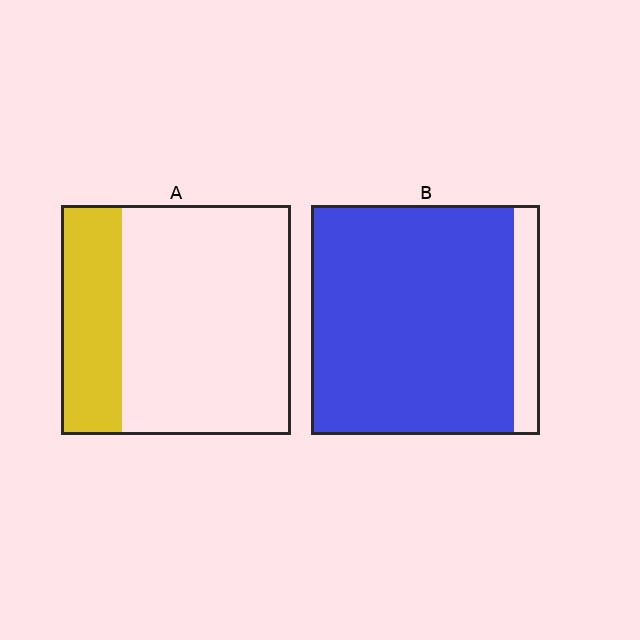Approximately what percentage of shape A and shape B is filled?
A is approximately 25% and B is approximately 90%.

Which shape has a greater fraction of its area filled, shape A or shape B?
Shape B.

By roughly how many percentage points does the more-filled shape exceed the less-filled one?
By roughly 60 percentage points (B over A).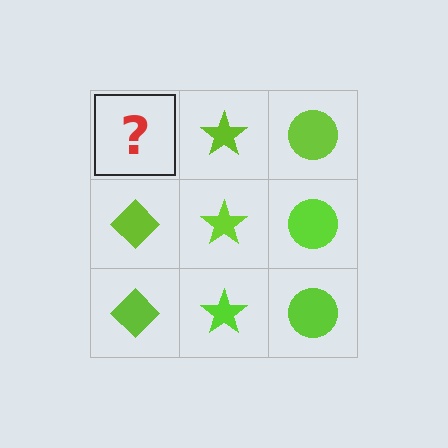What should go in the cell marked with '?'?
The missing cell should contain a lime diamond.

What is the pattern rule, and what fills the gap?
The rule is that each column has a consistent shape. The gap should be filled with a lime diamond.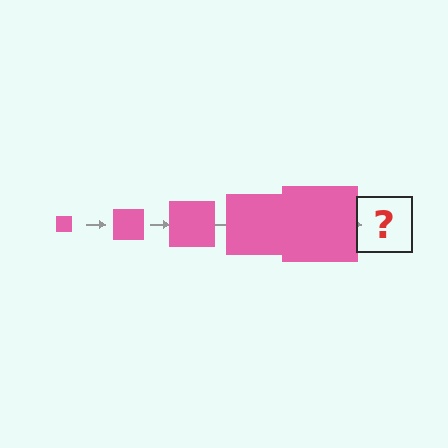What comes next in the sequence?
The next element should be a pink square, larger than the previous one.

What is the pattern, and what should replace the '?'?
The pattern is that the square gets progressively larger each step. The '?' should be a pink square, larger than the previous one.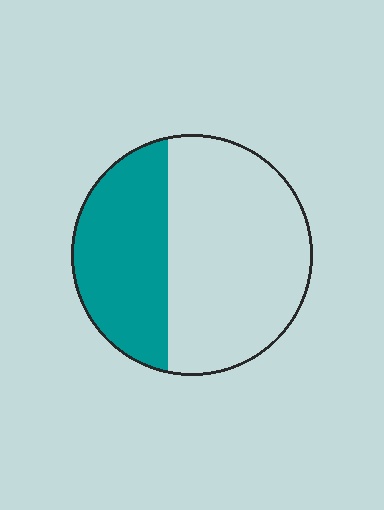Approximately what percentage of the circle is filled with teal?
Approximately 35%.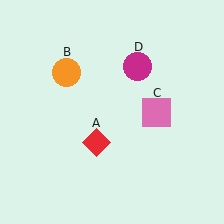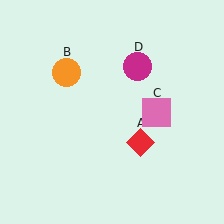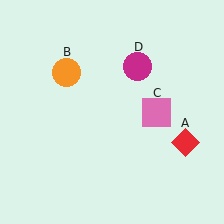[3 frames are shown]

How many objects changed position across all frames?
1 object changed position: red diamond (object A).